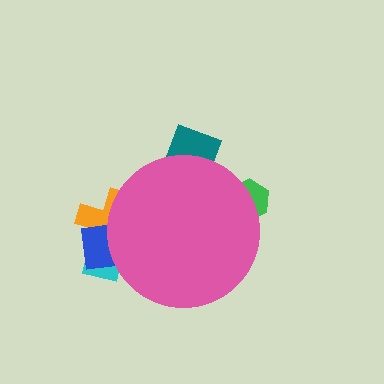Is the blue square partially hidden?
Yes, the blue square is partially hidden behind the pink circle.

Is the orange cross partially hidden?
Yes, the orange cross is partially hidden behind the pink circle.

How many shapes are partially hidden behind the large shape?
6 shapes are partially hidden.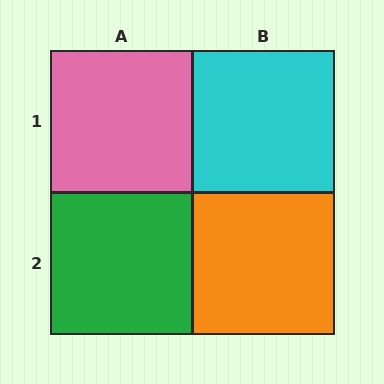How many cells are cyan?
1 cell is cyan.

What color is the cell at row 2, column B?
Orange.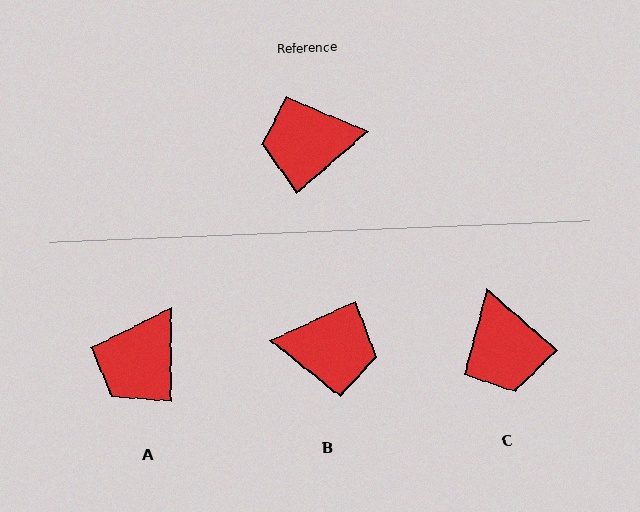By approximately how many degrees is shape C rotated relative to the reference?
Approximately 98 degrees counter-clockwise.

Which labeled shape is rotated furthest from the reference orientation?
B, about 164 degrees away.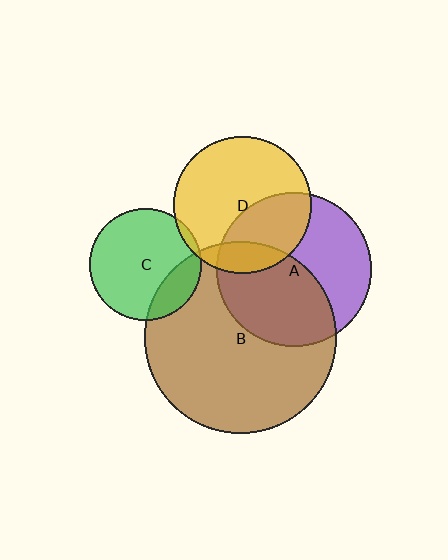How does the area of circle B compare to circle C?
Approximately 2.9 times.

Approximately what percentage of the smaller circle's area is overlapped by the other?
Approximately 5%.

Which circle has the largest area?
Circle B (brown).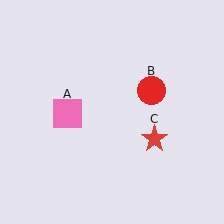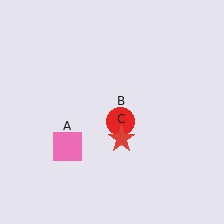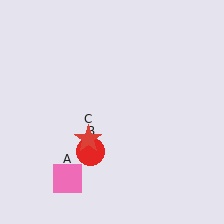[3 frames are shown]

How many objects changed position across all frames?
3 objects changed position: pink square (object A), red circle (object B), red star (object C).